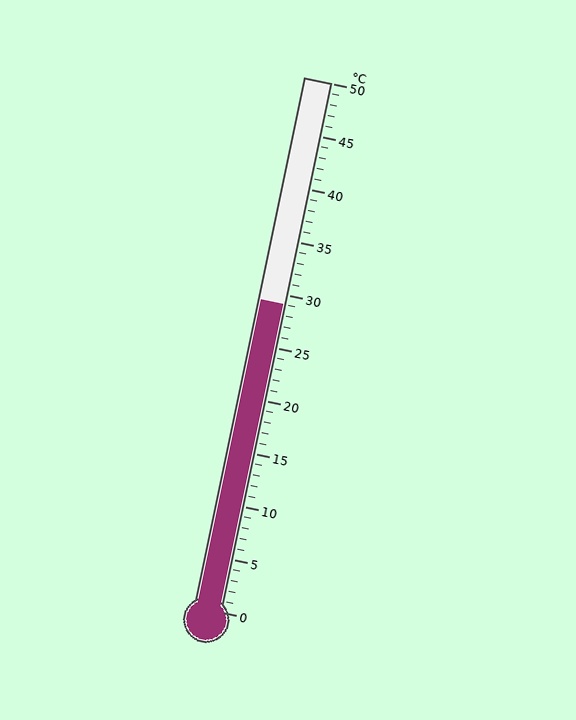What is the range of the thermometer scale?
The thermometer scale ranges from 0°C to 50°C.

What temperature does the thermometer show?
The thermometer shows approximately 29°C.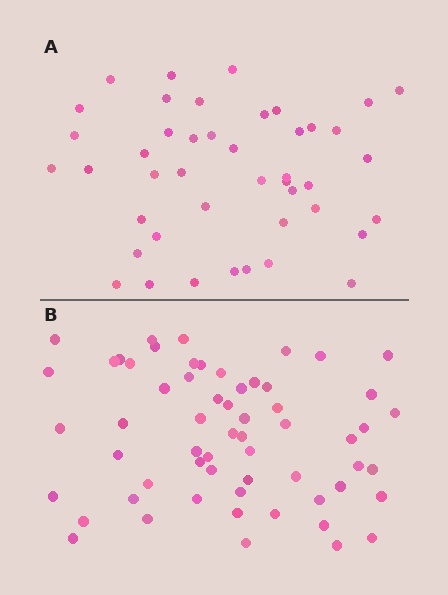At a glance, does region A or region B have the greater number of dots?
Region B (the bottom region) has more dots.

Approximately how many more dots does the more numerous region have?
Region B has approximately 15 more dots than region A.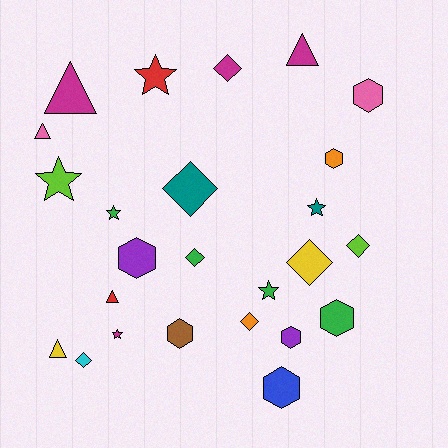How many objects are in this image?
There are 25 objects.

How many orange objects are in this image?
There are 2 orange objects.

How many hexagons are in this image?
There are 7 hexagons.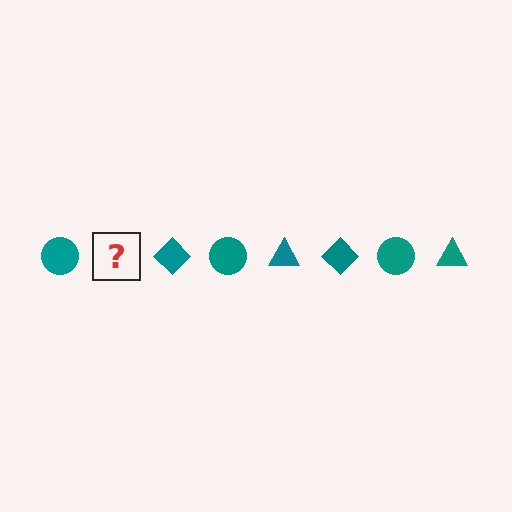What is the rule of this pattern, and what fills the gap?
The rule is that the pattern cycles through circle, triangle, diamond shapes in teal. The gap should be filled with a teal triangle.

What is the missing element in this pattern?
The missing element is a teal triangle.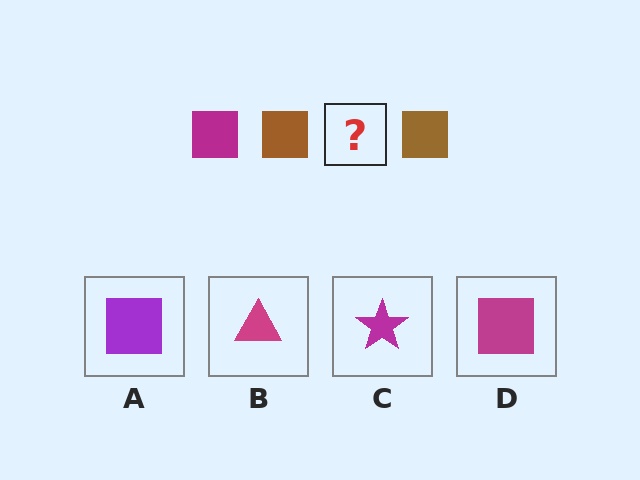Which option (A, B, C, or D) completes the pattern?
D.